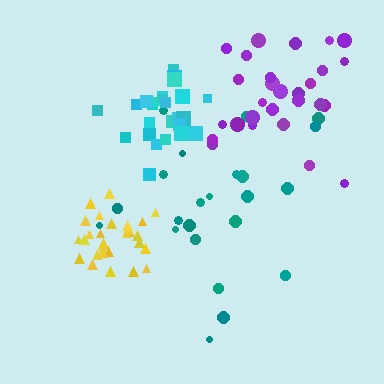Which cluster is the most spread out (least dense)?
Teal.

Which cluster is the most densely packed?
Yellow.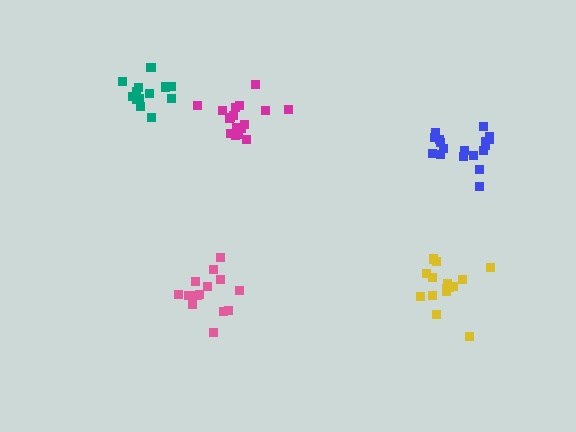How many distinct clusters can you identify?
There are 5 distinct clusters.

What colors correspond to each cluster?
The clusters are colored: teal, blue, pink, magenta, yellow.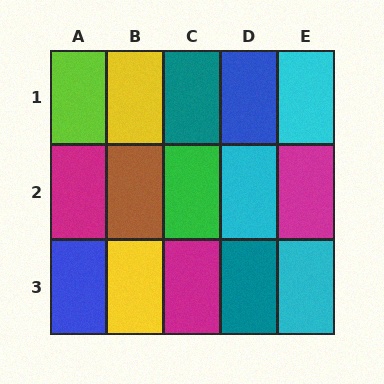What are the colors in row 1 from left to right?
Lime, yellow, teal, blue, cyan.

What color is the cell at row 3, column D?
Teal.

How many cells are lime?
1 cell is lime.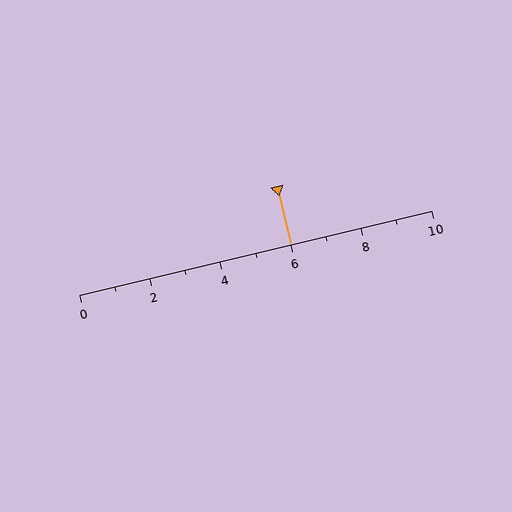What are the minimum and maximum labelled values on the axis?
The axis runs from 0 to 10.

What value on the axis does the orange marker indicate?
The marker indicates approximately 6.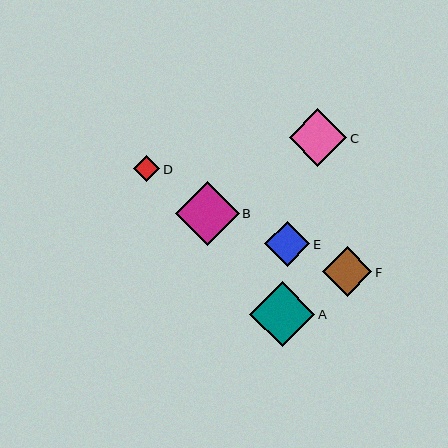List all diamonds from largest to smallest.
From largest to smallest: A, B, C, F, E, D.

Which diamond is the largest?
Diamond A is the largest with a size of approximately 65 pixels.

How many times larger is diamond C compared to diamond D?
Diamond C is approximately 2.2 times the size of diamond D.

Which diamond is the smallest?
Diamond D is the smallest with a size of approximately 26 pixels.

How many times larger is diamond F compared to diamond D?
Diamond F is approximately 1.9 times the size of diamond D.